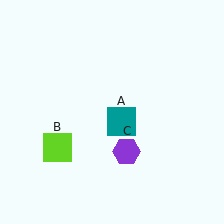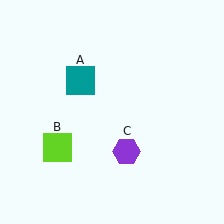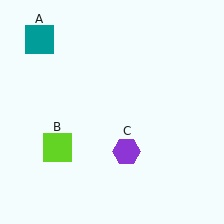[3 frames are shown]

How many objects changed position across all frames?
1 object changed position: teal square (object A).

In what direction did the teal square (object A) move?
The teal square (object A) moved up and to the left.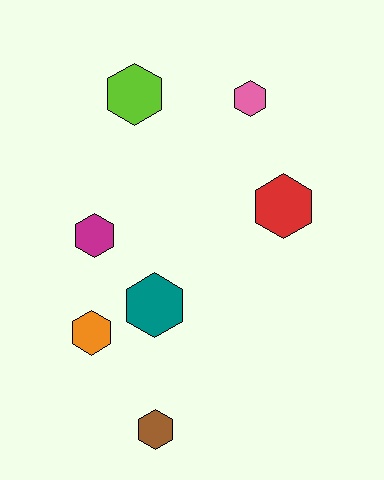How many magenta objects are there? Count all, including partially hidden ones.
There is 1 magenta object.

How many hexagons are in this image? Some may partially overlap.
There are 7 hexagons.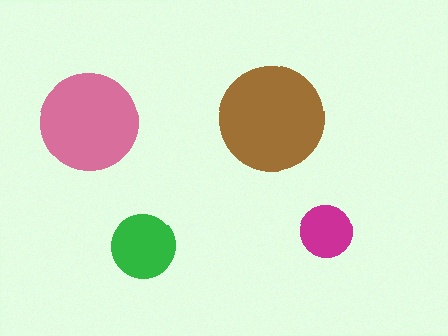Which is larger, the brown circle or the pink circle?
The brown one.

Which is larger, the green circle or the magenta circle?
The green one.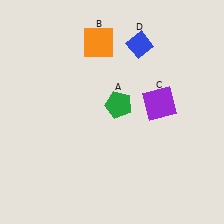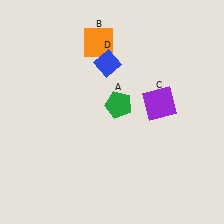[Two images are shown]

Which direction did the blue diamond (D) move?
The blue diamond (D) moved left.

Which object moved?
The blue diamond (D) moved left.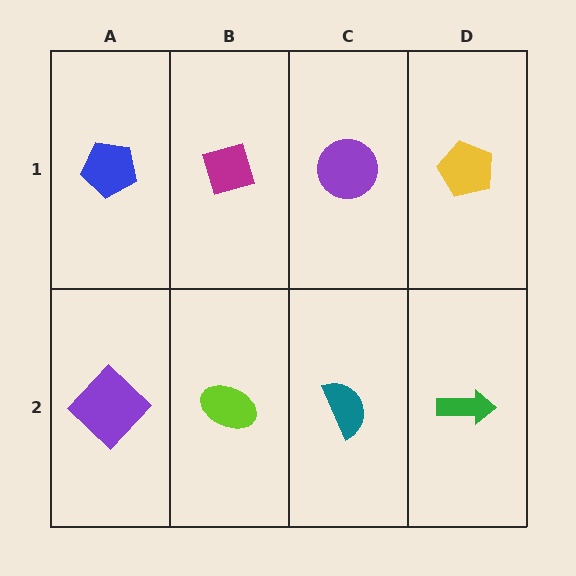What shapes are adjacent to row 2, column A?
A blue pentagon (row 1, column A), a lime ellipse (row 2, column B).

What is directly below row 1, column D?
A green arrow.